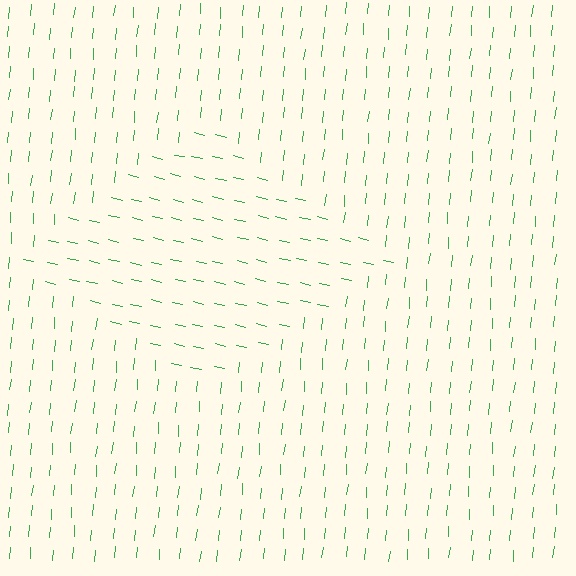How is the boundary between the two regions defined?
The boundary is defined purely by a change in line orientation (approximately 82 degrees difference). All lines are the same color and thickness.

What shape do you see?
I see a diamond.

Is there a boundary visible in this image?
Yes, there is a texture boundary formed by a change in line orientation.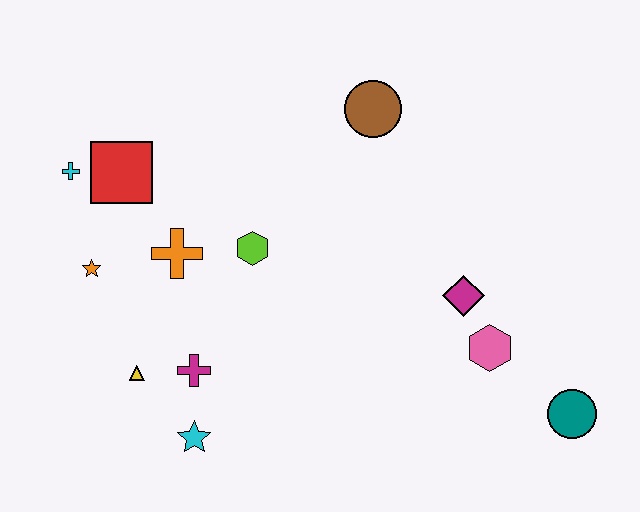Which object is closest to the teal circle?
The pink hexagon is closest to the teal circle.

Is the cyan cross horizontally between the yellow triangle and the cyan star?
No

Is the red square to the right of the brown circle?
No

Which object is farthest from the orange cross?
The teal circle is farthest from the orange cross.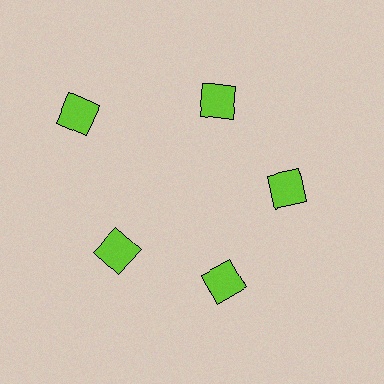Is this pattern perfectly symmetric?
No. The 5 lime diamonds are arranged in a ring, but one element near the 10 o'clock position is pushed outward from the center, breaking the 5-fold rotational symmetry.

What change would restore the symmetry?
The symmetry would be restored by moving it inward, back onto the ring so that all 5 diamonds sit at equal angles and equal distance from the center.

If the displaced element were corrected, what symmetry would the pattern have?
It would have 5-fold rotational symmetry — the pattern would map onto itself every 72 degrees.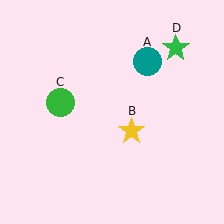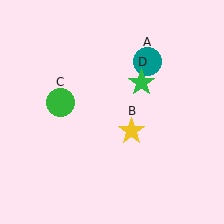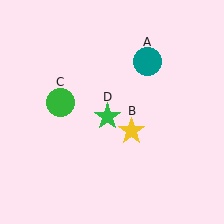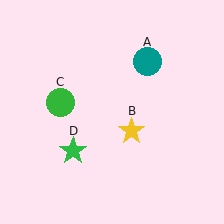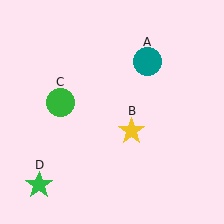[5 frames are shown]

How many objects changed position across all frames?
1 object changed position: green star (object D).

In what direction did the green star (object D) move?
The green star (object D) moved down and to the left.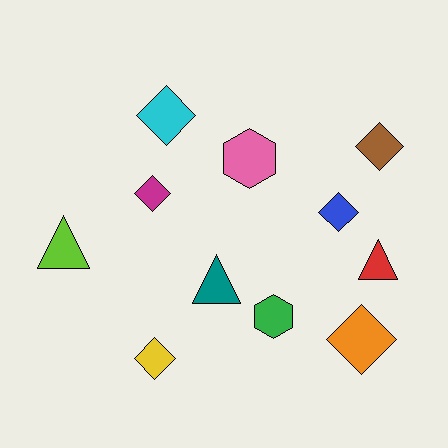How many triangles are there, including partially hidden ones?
There are 3 triangles.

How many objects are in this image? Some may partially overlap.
There are 11 objects.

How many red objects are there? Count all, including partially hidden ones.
There is 1 red object.